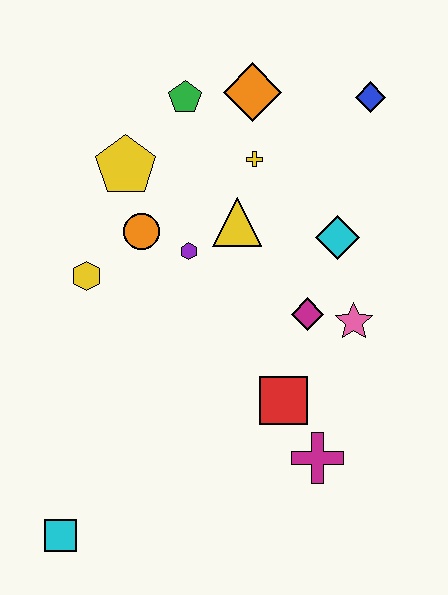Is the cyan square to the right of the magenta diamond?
No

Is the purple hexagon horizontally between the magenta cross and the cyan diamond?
No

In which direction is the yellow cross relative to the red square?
The yellow cross is above the red square.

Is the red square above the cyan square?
Yes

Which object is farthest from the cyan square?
The blue diamond is farthest from the cyan square.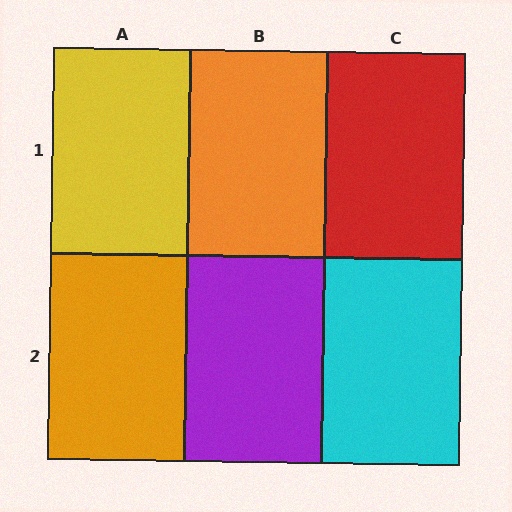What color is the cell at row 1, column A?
Yellow.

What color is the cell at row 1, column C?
Red.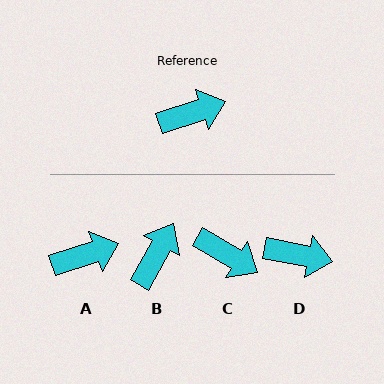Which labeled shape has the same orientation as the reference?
A.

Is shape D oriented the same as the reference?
No, it is off by about 29 degrees.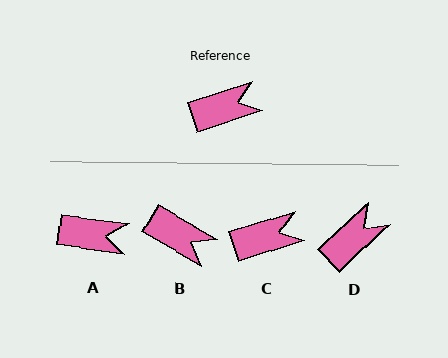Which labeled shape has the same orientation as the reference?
C.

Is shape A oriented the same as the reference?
No, it is off by about 25 degrees.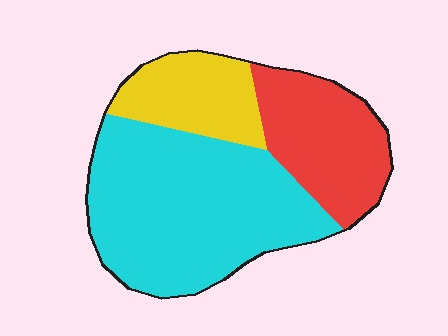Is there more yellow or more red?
Red.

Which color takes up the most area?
Cyan, at roughly 55%.